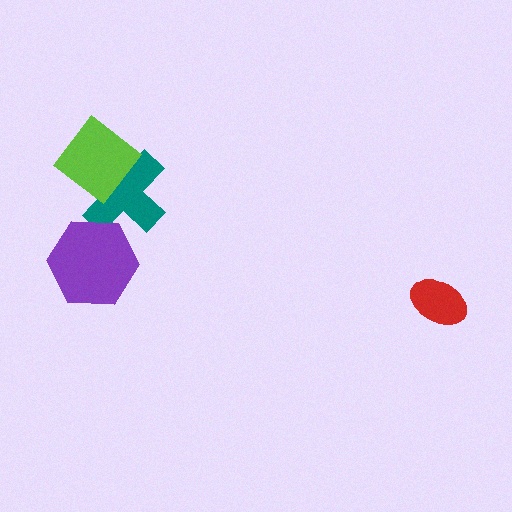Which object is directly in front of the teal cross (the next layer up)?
The lime diamond is directly in front of the teal cross.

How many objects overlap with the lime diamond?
1 object overlaps with the lime diamond.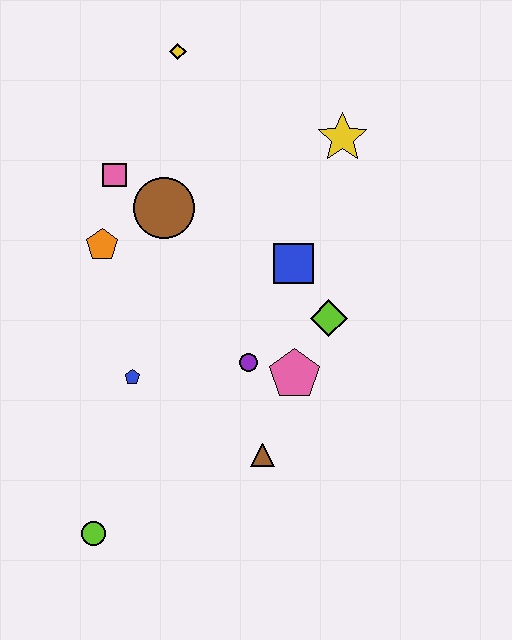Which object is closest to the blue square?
The lime diamond is closest to the blue square.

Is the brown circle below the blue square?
No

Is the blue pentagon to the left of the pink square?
No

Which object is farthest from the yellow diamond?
The lime circle is farthest from the yellow diamond.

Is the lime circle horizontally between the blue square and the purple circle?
No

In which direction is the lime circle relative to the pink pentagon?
The lime circle is to the left of the pink pentagon.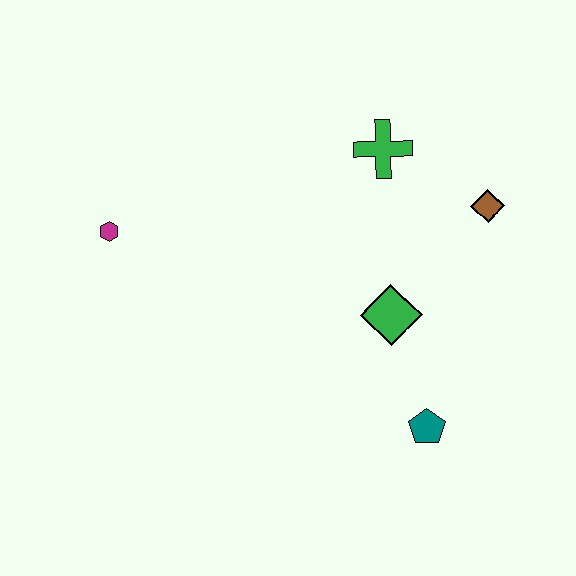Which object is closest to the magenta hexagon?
The green cross is closest to the magenta hexagon.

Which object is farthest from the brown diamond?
The magenta hexagon is farthest from the brown diamond.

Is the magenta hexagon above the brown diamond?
No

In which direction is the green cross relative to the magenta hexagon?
The green cross is to the right of the magenta hexagon.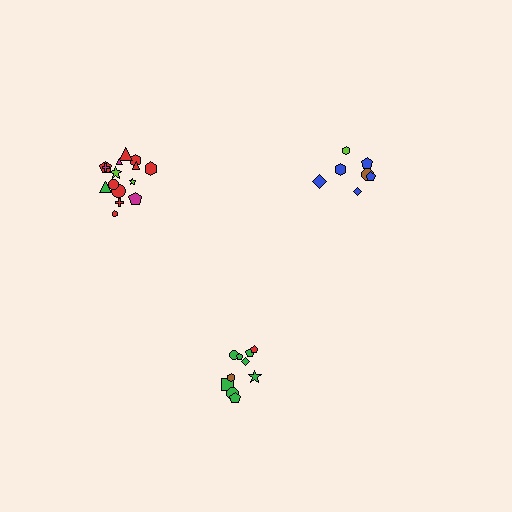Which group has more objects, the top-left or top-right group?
The top-left group.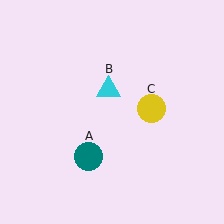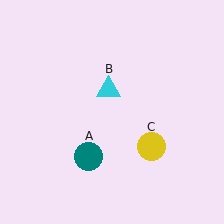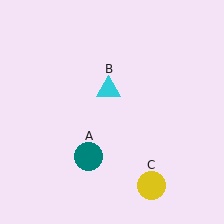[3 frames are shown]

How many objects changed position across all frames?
1 object changed position: yellow circle (object C).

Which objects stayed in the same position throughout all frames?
Teal circle (object A) and cyan triangle (object B) remained stationary.